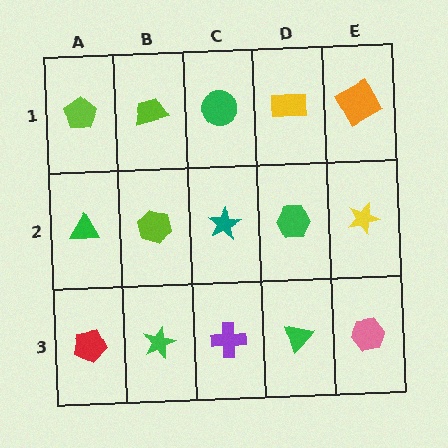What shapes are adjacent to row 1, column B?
A lime hexagon (row 2, column B), a lime pentagon (row 1, column A), a green circle (row 1, column C).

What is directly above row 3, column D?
A green hexagon.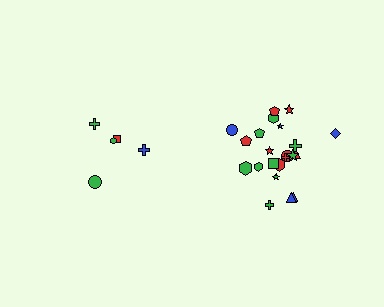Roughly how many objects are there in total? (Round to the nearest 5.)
Roughly 25 objects in total.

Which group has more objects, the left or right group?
The right group.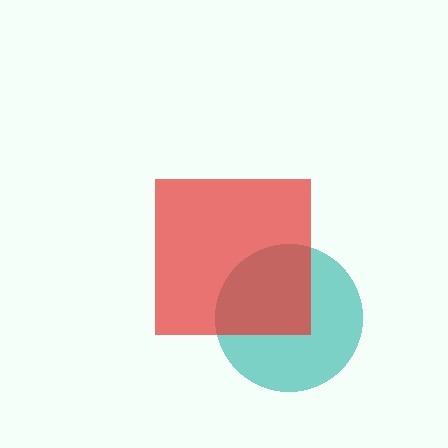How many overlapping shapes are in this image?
There are 2 overlapping shapes in the image.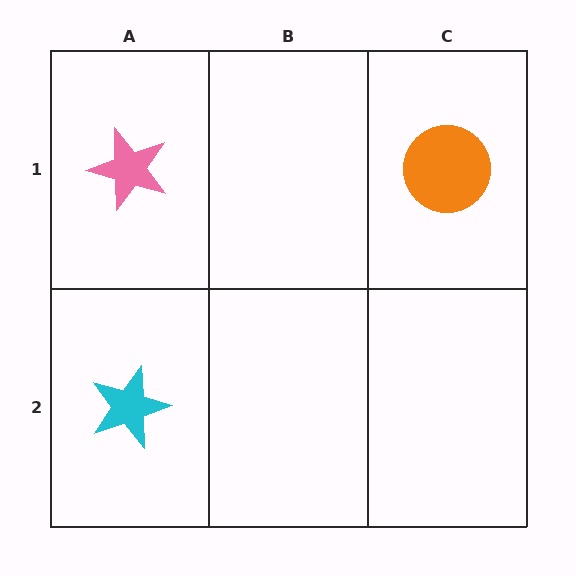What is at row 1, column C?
An orange circle.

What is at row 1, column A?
A pink star.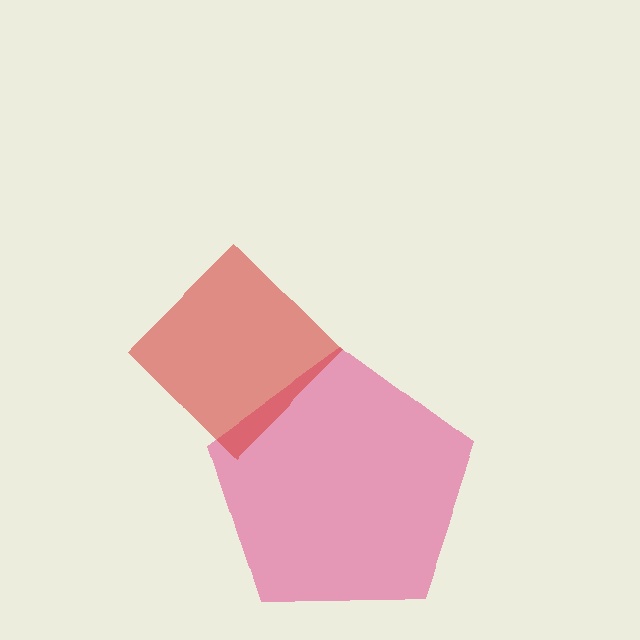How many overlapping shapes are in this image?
There are 2 overlapping shapes in the image.